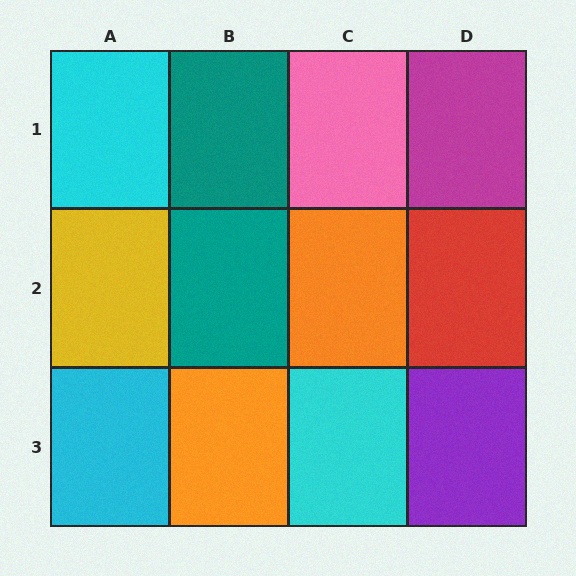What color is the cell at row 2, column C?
Orange.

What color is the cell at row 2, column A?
Yellow.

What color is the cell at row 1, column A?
Cyan.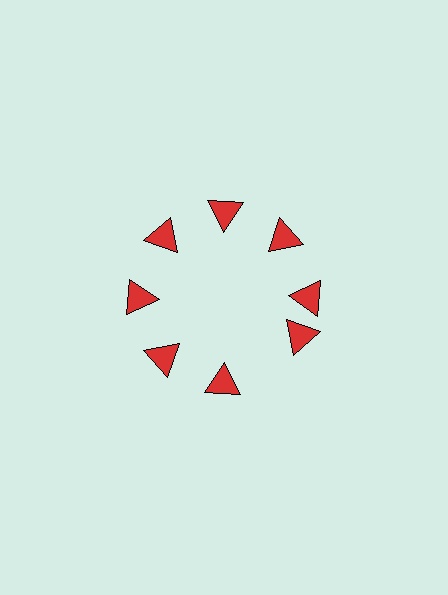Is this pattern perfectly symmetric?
No. The 8 red triangles are arranged in a ring, but one element near the 4 o'clock position is rotated out of alignment along the ring, breaking the 8-fold rotational symmetry.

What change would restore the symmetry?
The symmetry would be restored by rotating it back into even spacing with its neighbors so that all 8 triangles sit at equal angles and equal distance from the center.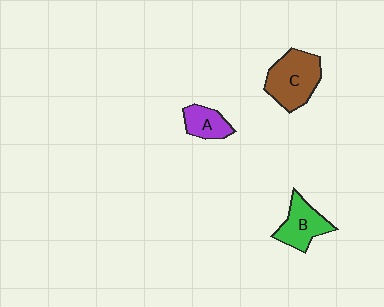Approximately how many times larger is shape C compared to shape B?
Approximately 1.4 times.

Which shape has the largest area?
Shape C (brown).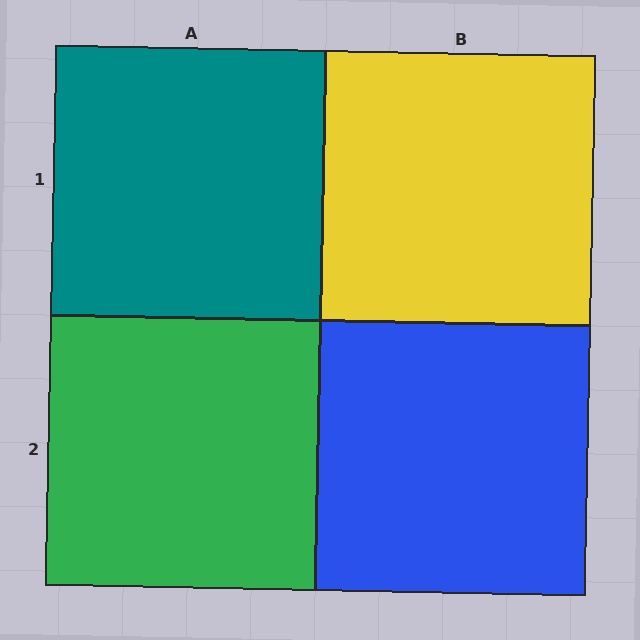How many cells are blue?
1 cell is blue.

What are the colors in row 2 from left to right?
Green, blue.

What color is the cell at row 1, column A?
Teal.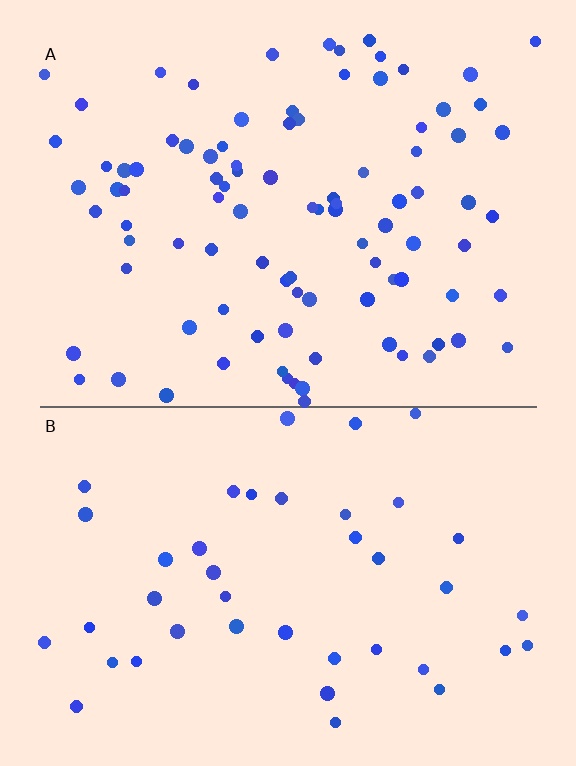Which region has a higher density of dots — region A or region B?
A (the top).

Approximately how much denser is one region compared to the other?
Approximately 2.3× — region A over region B.